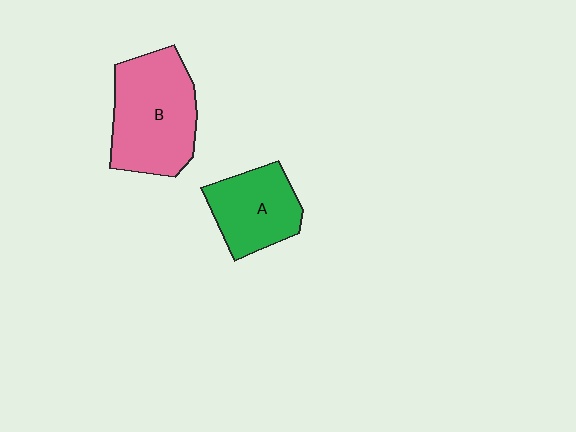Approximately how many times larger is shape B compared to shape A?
Approximately 1.5 times.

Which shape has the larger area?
Shape B (pink).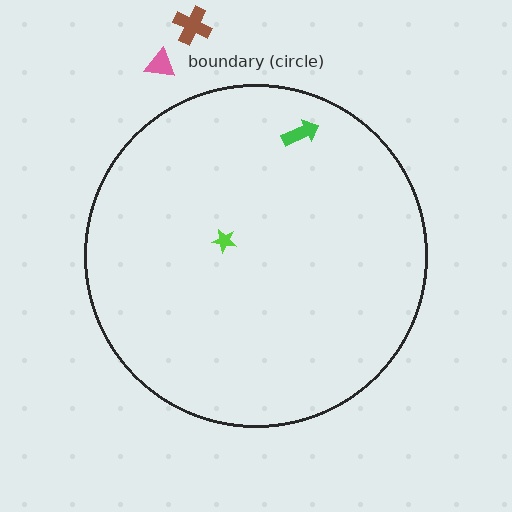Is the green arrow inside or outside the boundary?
Inside.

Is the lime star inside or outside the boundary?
Inside.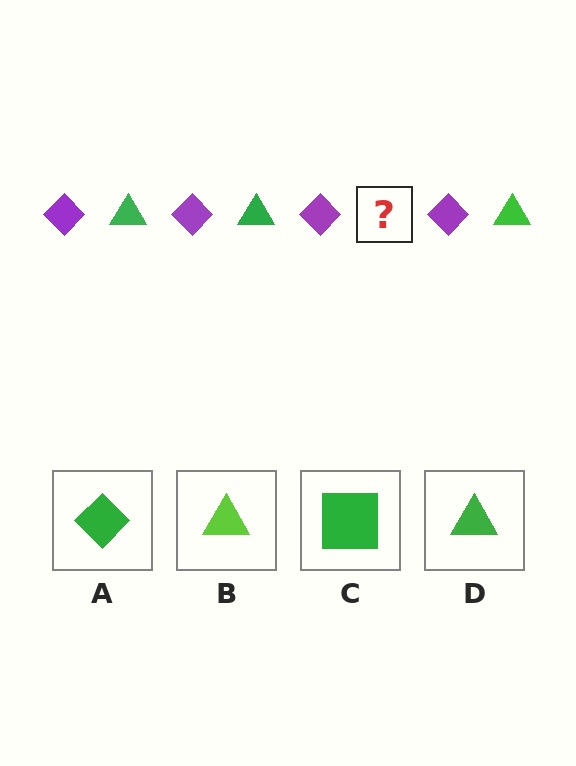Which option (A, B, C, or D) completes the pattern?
D.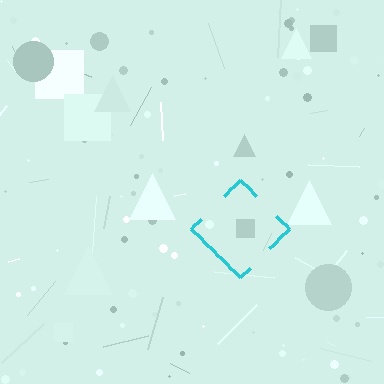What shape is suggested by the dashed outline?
The dashed outline suggests a diamond.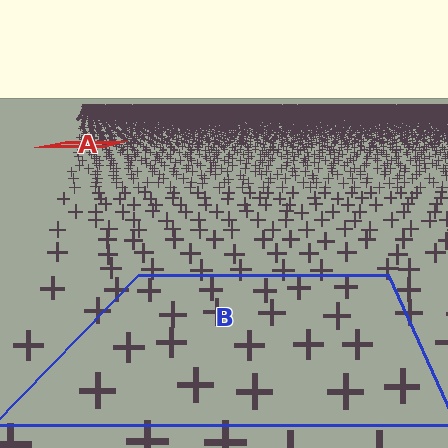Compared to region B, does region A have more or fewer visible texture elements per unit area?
Region A has more texture elements per unit area — they are packed more densely because it is farther away.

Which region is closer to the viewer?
Region B is closer. The texture elements there are larger and more spread out.